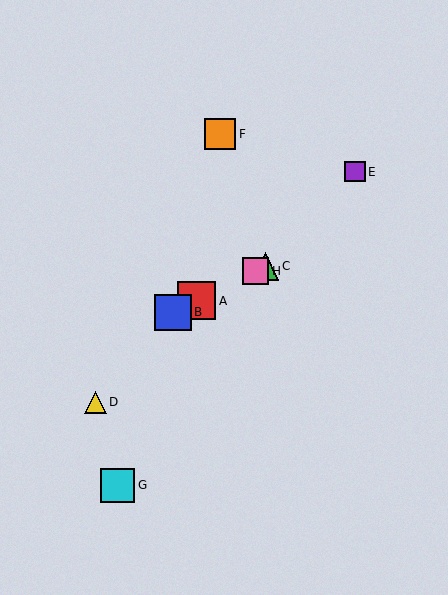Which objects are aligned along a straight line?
Objects A, B, C, H are aligned along a straight line.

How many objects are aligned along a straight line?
4 objects (A, B, C, H) are aligned along a straight line.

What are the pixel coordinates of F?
Object F is at (220, 134).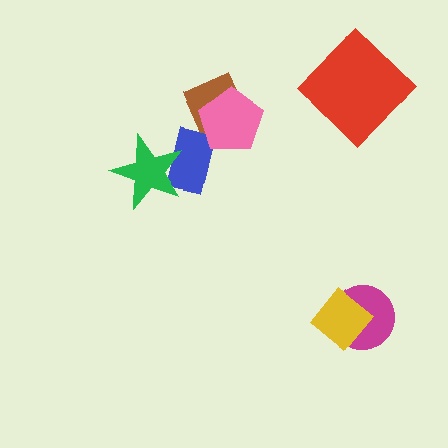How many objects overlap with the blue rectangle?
2 objects overlap with the blue rectangle.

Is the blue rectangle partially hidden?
Yes, it is partially covered by another shape.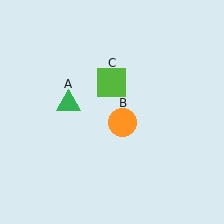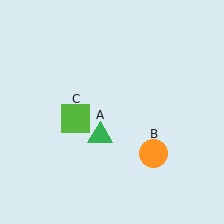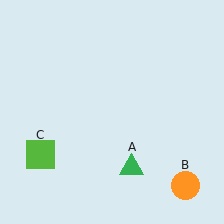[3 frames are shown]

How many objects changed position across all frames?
3 objects changed position: green triangle (object A), orange circle (object B), lime square (object C).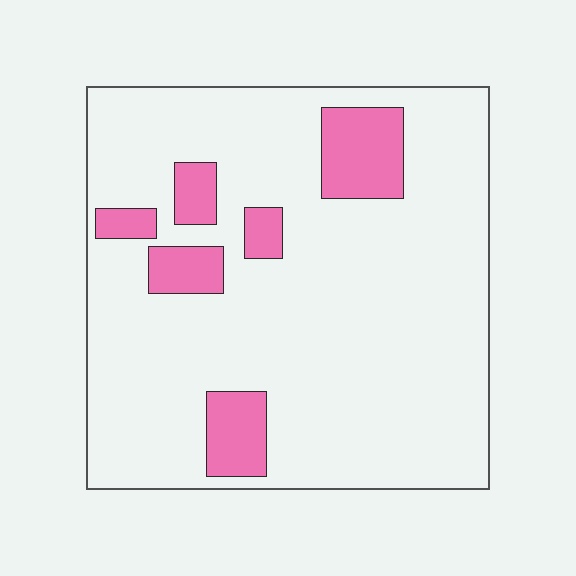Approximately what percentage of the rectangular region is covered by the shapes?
Approximately 15%.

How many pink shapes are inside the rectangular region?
6.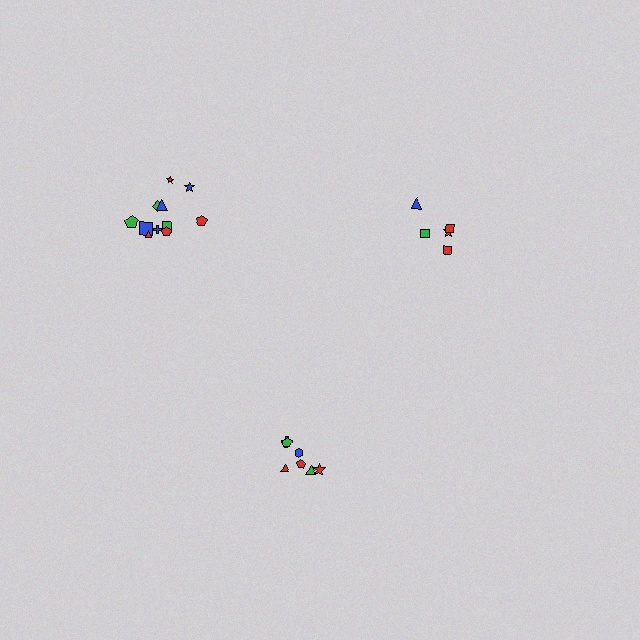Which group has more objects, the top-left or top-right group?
The top-left group.